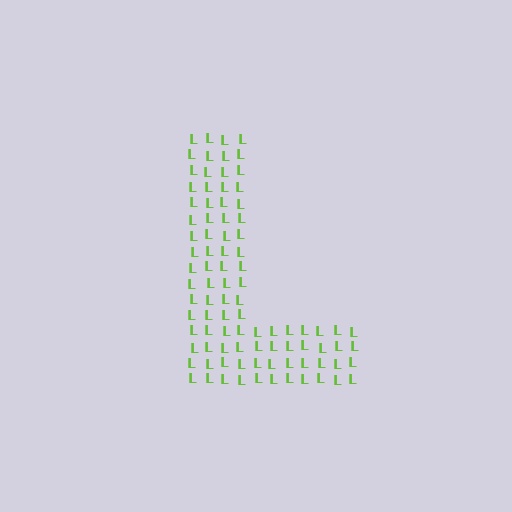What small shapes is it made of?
It is made of small letter L's.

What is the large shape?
The large shape is the letter L.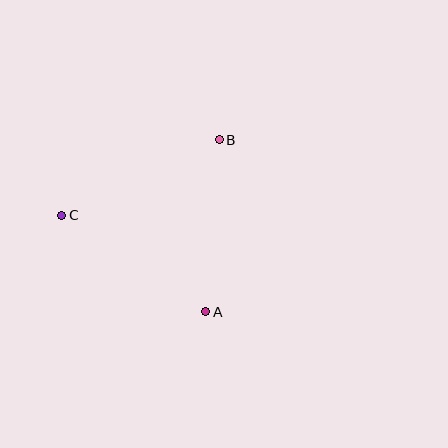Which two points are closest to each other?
Points A and B are closest to each other.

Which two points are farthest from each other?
Points B and C are farthest from each other.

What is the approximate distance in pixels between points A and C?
The distance between A and C is approximately 173 pixels.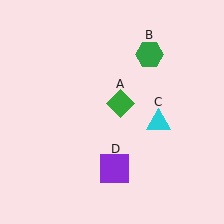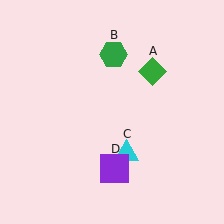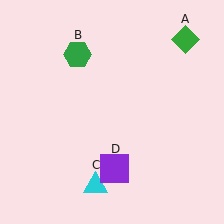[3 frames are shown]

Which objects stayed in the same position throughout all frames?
Purple square (object D) remained stationary.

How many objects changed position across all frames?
3 objects changed position: green diamond (object A), green hexagon (object B), cyan triangle (object C).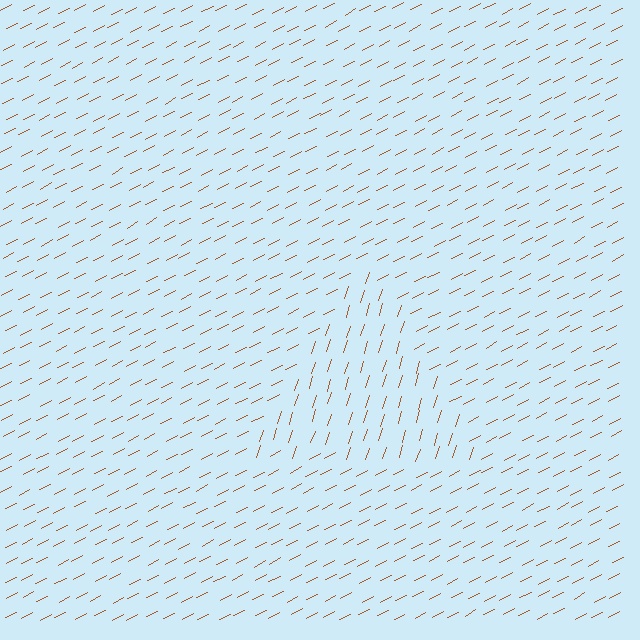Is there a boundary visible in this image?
Yes, there is a texture boundary formed by a change in line orientation.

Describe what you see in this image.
The image is filled with small brown line segments. A triangle region in the image has lines oriented differently from the surrounding lines, creating a visible texture boundary.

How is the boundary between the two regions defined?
The boundary is defined purely by a change in line orientation (approximately 45 degrees difference). All lines are the same color and thickness.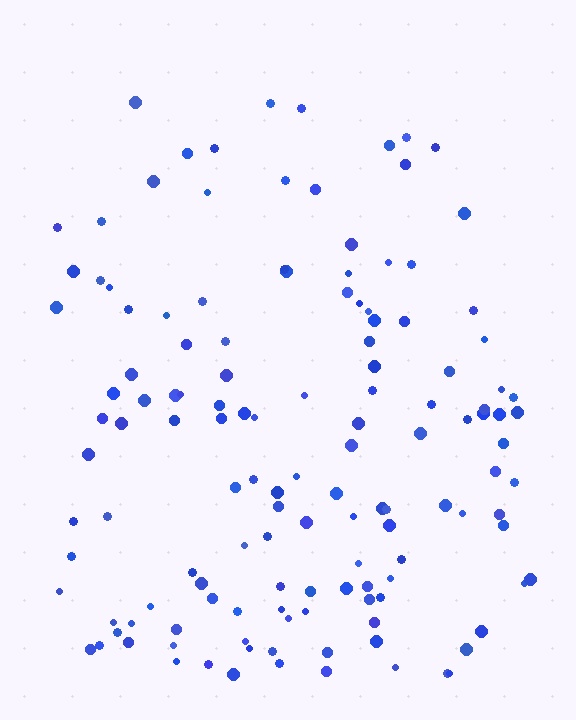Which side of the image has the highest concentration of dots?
The bottom.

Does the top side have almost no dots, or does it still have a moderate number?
Still a moderate number, just noticeably fewer than the bottom.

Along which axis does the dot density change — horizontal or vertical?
Vertical.